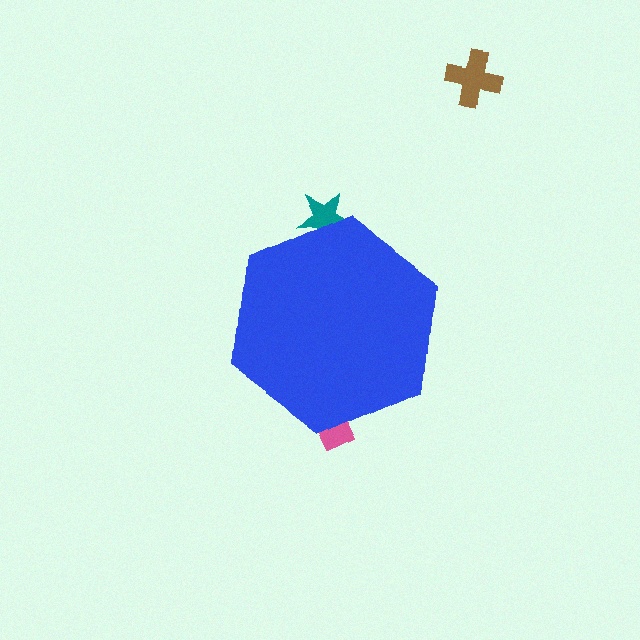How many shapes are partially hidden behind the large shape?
2 shapes are partially hidden.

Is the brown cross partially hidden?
No, the brown cross is fully visible.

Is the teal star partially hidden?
Yes, the teal star is partially hidden behind the blue hexagon.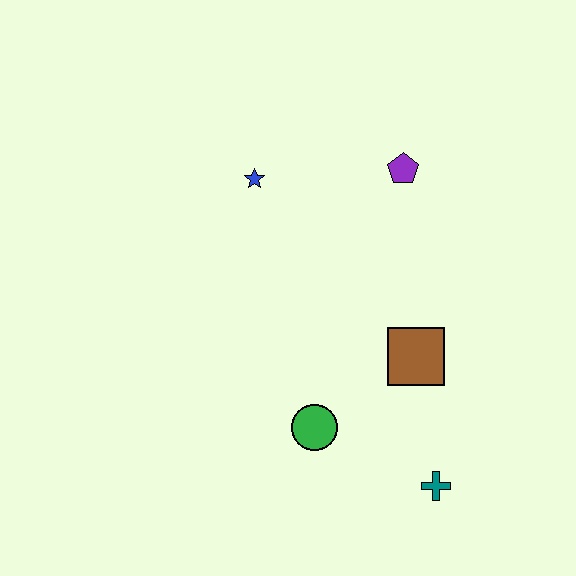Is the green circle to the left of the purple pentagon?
Yes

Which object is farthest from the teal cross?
The blue star is farthest from the teal cross.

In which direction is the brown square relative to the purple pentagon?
The brown square is below the purple pentagon.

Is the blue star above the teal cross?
Yes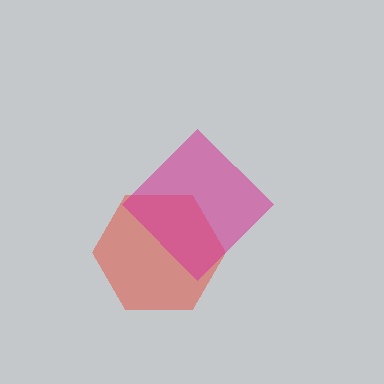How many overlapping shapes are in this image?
There are 2 overlapping shapes in the image.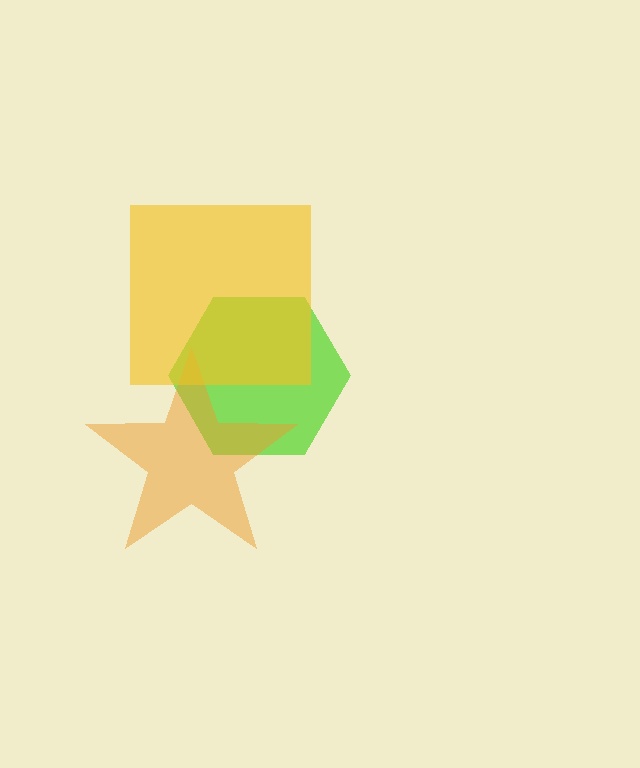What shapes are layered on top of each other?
The layered shapes are: a lime hexagon, an orange star, a yellow square.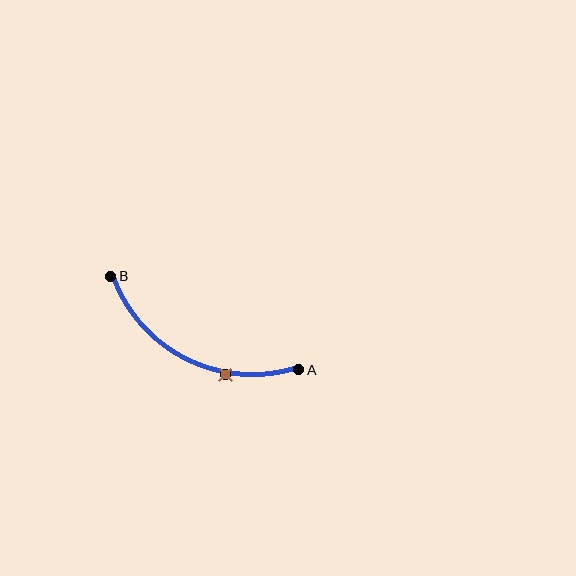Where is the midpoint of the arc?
The arc midpoint is the point on the curve farthest from the straight line joining A and B. It sits below that line.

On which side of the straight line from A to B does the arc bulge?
The arc bulges below the straight line connecting A and B.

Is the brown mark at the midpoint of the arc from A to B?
No. The brown mark lies on the arc but is closer to endpoint A. The arc midpoint would be at the point on the curve equidistant along the arc from both A and B.